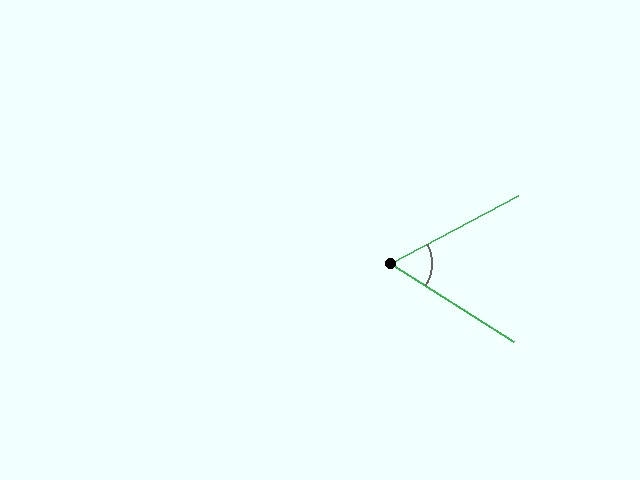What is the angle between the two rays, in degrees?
Approximately 61 degrees.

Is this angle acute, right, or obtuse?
It is acute.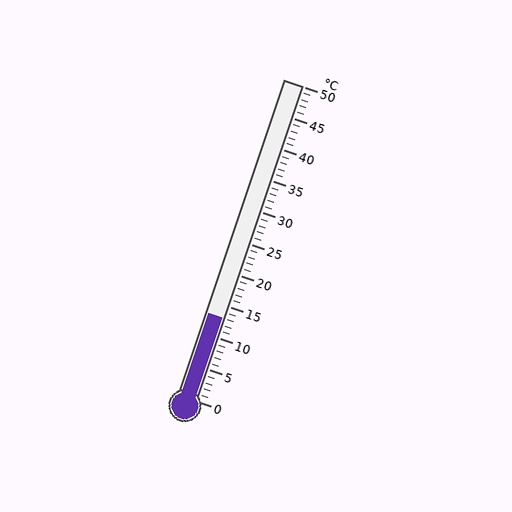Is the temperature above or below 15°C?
The temperature is below 15°C.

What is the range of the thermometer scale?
The thermometer scale ranges from 0°C to 50°C.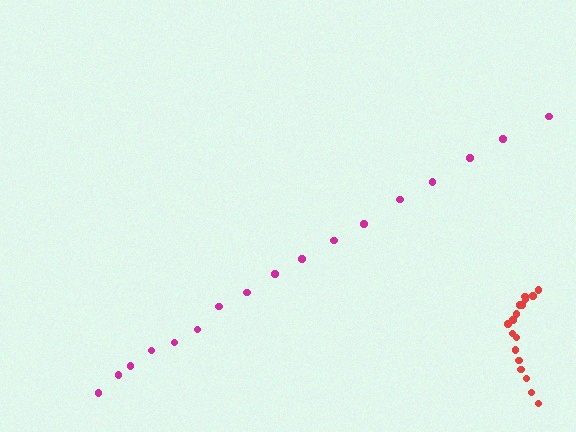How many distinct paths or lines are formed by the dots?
There are 2 distinct paths.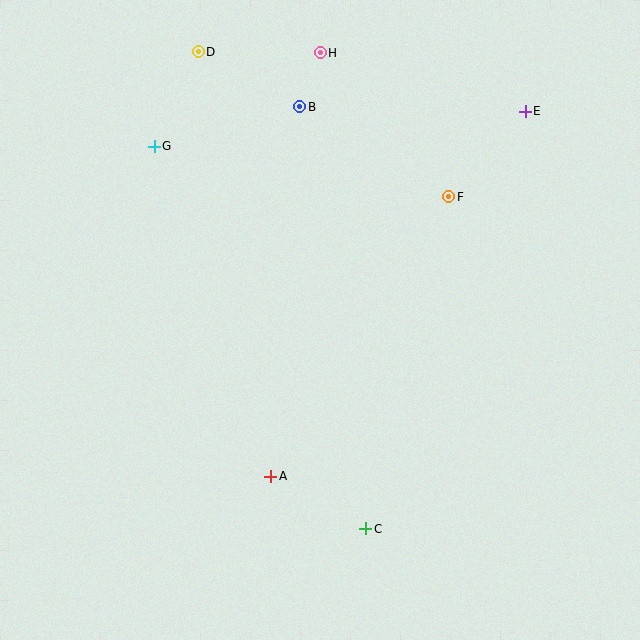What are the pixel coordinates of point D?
Point D is at (198, 52).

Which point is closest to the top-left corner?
Point D is closest to the top-left corner.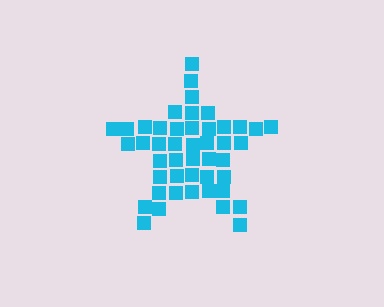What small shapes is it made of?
It is made of small squares.